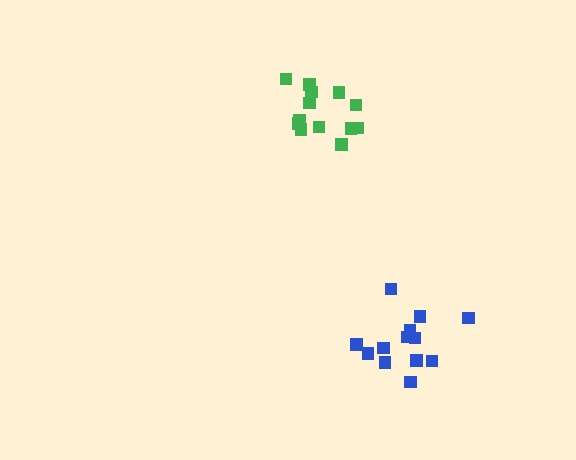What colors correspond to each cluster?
The clusters are colored: blue, green.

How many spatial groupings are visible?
There are 2 spatial groupings.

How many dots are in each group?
Group 1: 13 dots, Group 2: 13 dots (26 total).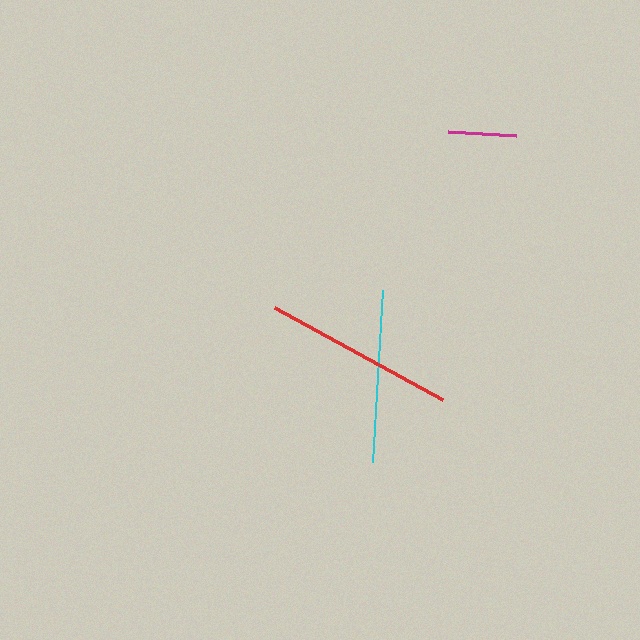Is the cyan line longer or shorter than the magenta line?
The cyan line is longer than the magenta line.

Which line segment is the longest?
The red line is the longest at approximately 192 pixels.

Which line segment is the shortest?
The magenta line is the shortest at approximately 68 pixels.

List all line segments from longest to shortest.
From longest to shortest: red, cyan, magenta.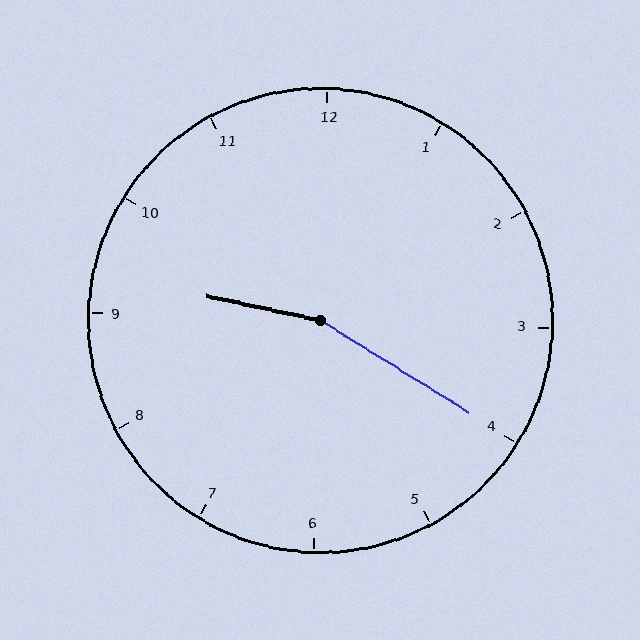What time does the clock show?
9:20.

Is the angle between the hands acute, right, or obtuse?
It is obtuse.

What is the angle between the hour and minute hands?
Approximately 160 degrees.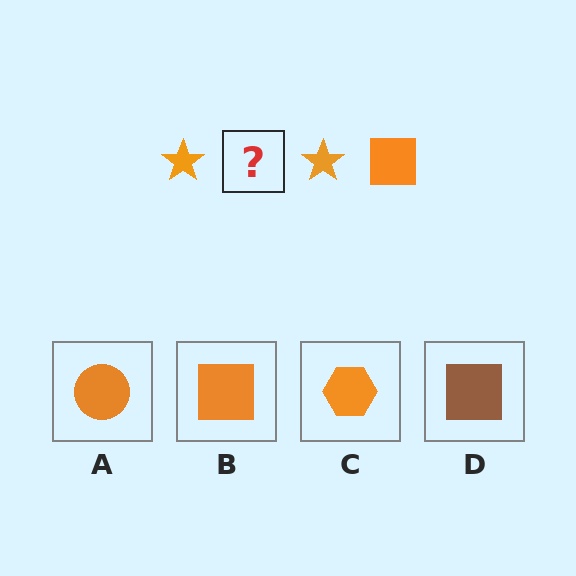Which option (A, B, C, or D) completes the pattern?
B.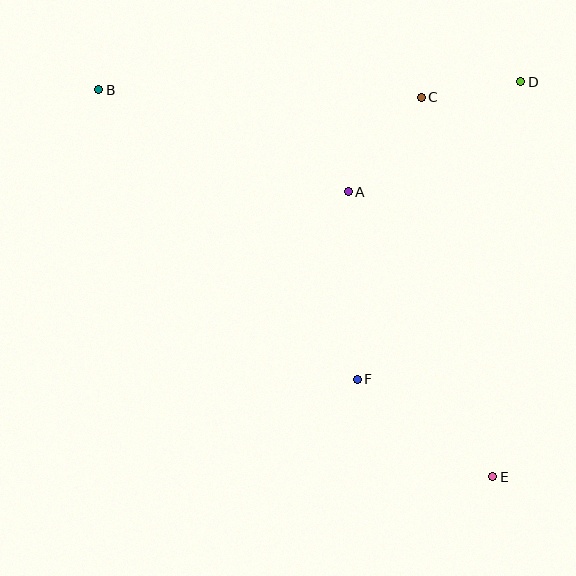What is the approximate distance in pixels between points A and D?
The distance between A and D is approximately 205 pixels.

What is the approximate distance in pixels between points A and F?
The distance between A and F is approximately 188 pixels.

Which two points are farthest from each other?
Points B and E are farthest from each other.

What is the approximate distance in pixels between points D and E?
The distance between D and E is approximately 396 pixels.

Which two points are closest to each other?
Points C and D are closest to each other.